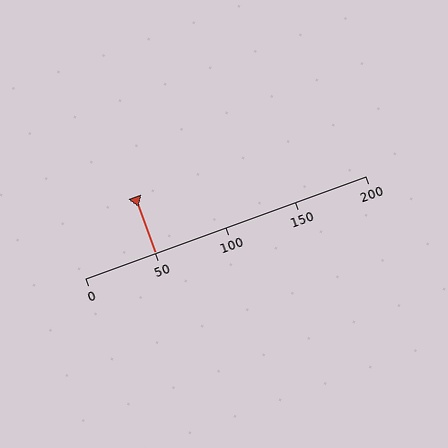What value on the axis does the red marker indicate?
The marker indicates approximately 50.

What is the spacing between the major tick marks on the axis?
The major ticks are spaced 50 apart.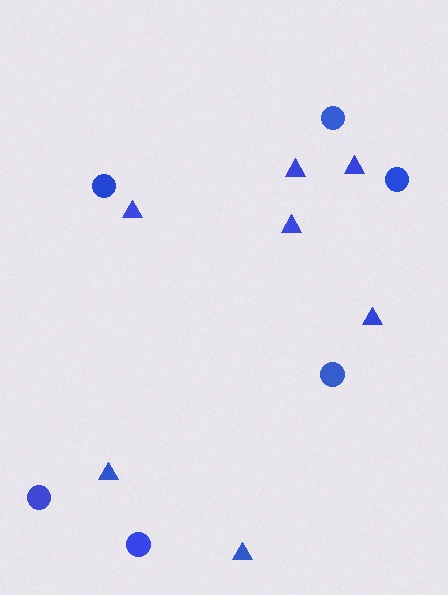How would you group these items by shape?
There are 2 groups: one group of circles (6) and one group of triangles (7).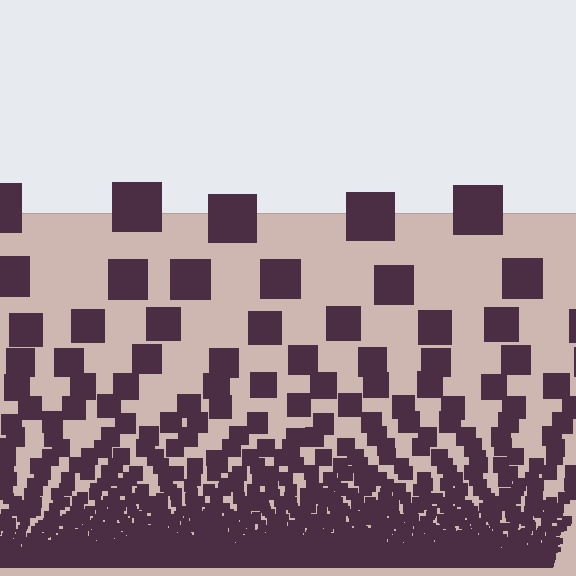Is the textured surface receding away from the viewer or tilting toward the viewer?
The surface appears to tilt toward the viewer. Texture elements get larger and sparser toward the top.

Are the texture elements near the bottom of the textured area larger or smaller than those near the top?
Smaller. The gradient is inverted — elements near the bottom are smaller and denser.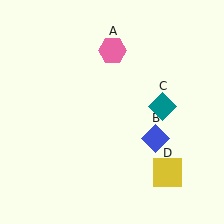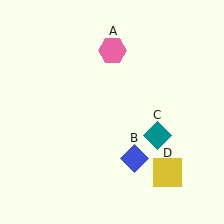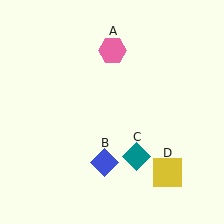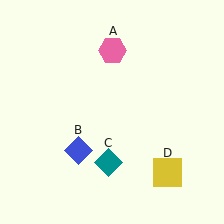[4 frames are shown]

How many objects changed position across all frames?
2 objects changed position: blue diamond (object B), teal diamond (object C).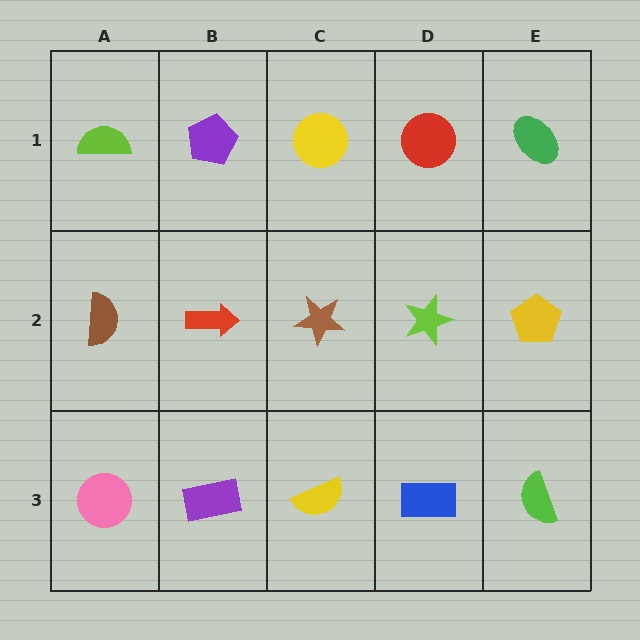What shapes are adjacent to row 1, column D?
A lime star (row 2, column D), a yellow circle (row 1, column C), a green ellipse (row 1, column E).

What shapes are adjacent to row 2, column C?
A yellow circle (row 1, column C), a yellow semicircle (row 3, column C), a red arrow (row 2, column B), a lime star (row 2, column D).